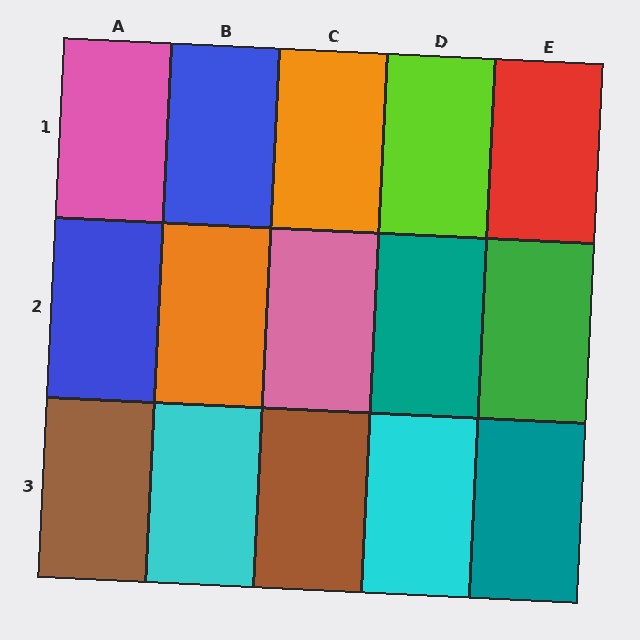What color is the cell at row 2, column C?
Pink.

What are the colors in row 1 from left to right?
Pink, blue, orange, lime, red.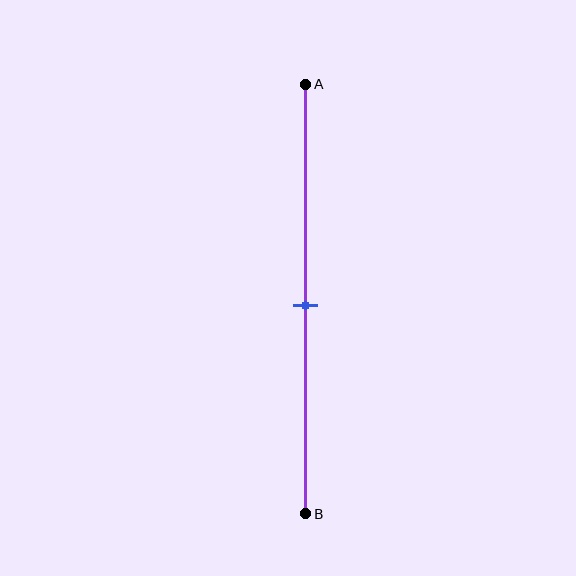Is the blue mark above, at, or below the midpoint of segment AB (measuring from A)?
The blue mark is approximately at the midpoint of segment AB.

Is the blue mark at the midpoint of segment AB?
Yes, the mark is approximately at the midpoint.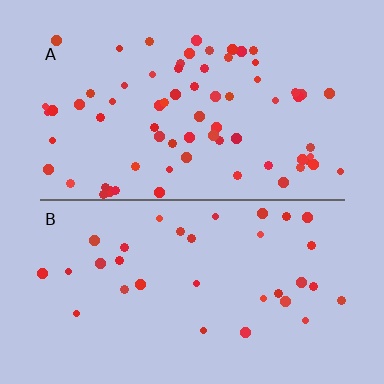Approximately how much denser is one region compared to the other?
Approximately 2.1× — region A over region B.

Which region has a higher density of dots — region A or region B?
A (the top).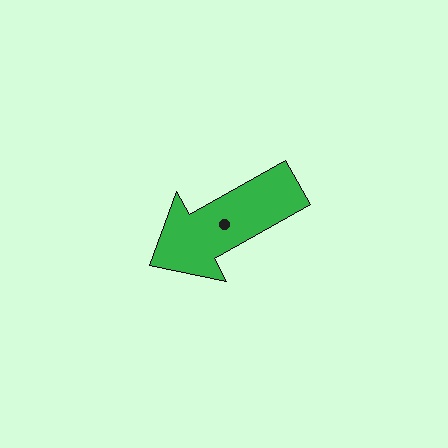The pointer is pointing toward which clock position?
Roughly 8 o'clock.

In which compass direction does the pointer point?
Southwest.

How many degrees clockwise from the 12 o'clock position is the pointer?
Approximately 241 degrees.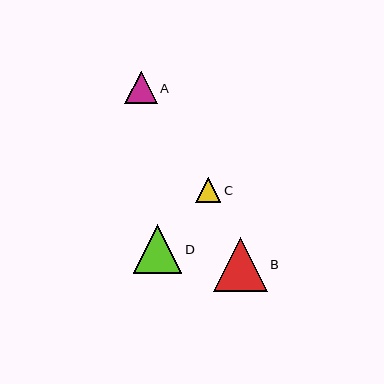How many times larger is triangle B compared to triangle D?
Triangle B is approximately 1.1 times the size of triangle D.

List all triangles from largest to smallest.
From largest to smallest: B, D, A, C.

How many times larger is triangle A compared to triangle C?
Triangle A is approximately 1.3 times the size of triangle C.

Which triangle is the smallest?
Triangle C is the smallest with a size of approximately 25 pixels.